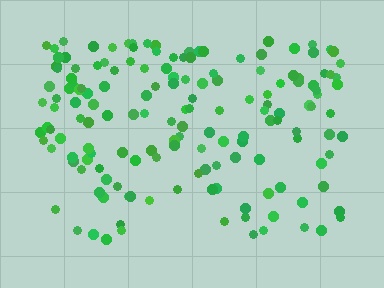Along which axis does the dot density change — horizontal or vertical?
Vertical.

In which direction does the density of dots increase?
From bottom to top, with the top side densest.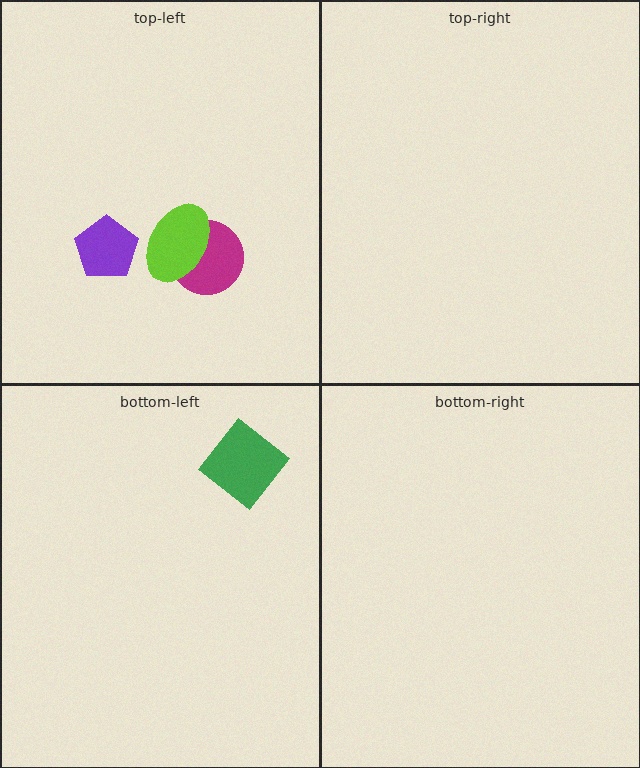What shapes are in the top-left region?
The magenta circle, the purple pentagon, the lime ellipse.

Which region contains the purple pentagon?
The top-left region.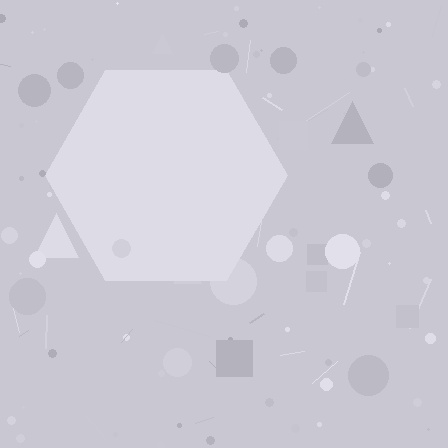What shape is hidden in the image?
A hexagon is hidden in the image.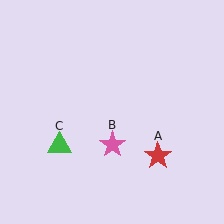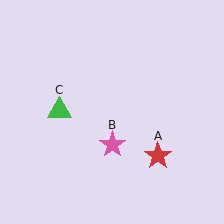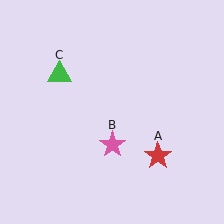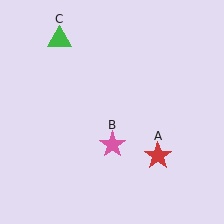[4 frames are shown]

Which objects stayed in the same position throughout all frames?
Red star (object A) and pink star (object B) remained stationary.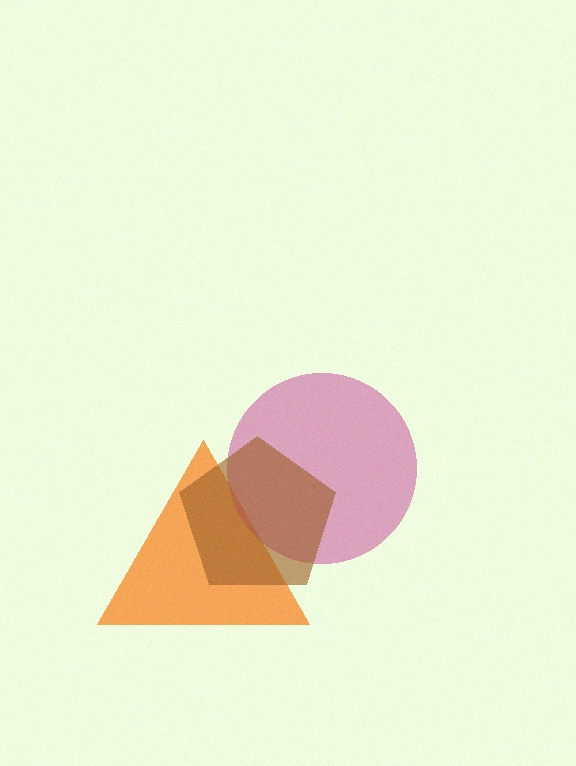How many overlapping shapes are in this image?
There are 3 overlapping shapes in the image.